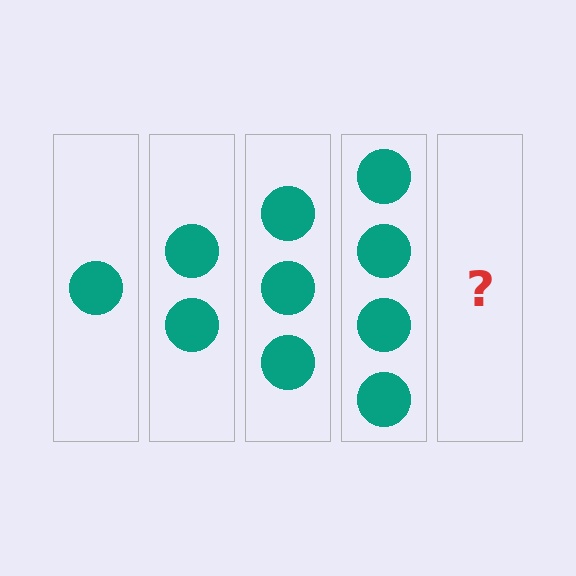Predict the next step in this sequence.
The next step is 5 circles.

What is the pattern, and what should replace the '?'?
The pattern is that each step adds one more circle. The '?' should be 5 circles.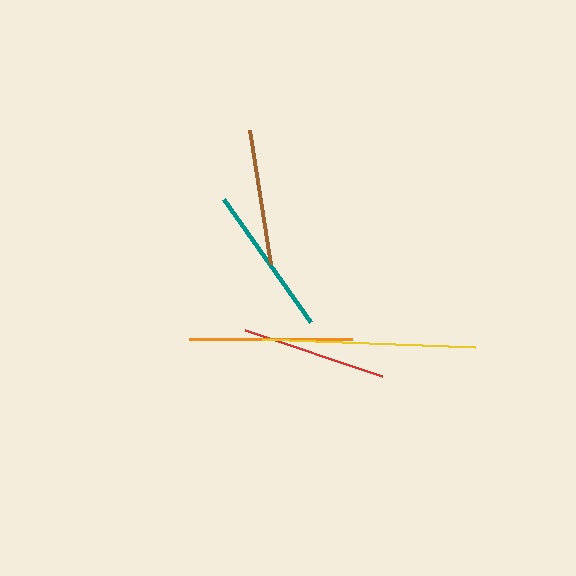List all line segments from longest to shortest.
From longest to shortest: yellow, orange, teal, red, brown.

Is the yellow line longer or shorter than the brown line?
The yellow line is longer than the brown line.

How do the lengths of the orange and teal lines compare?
The orange and teal lines are approximately the same length.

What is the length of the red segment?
The red segment is approximately 144 pixels long.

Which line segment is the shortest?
The brown line is the shortest at approximately 136 pixels.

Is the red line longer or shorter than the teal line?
The teal line is longer than the red line.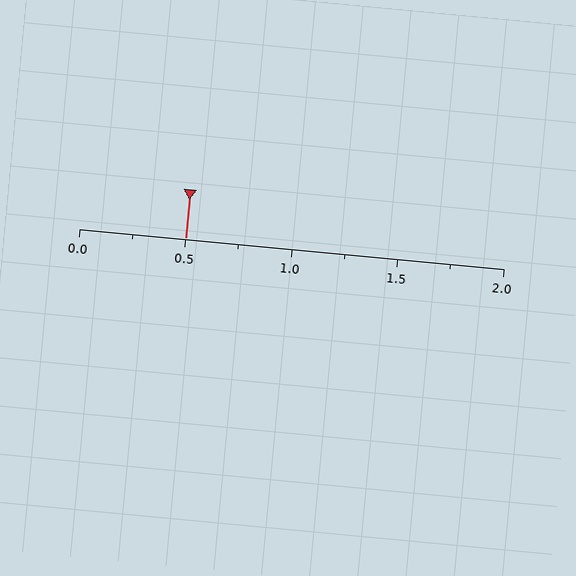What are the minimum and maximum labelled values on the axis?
The axis runs from 0.0 to 2.0.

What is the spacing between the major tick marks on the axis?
The major ticks are spaced 0.5 apart.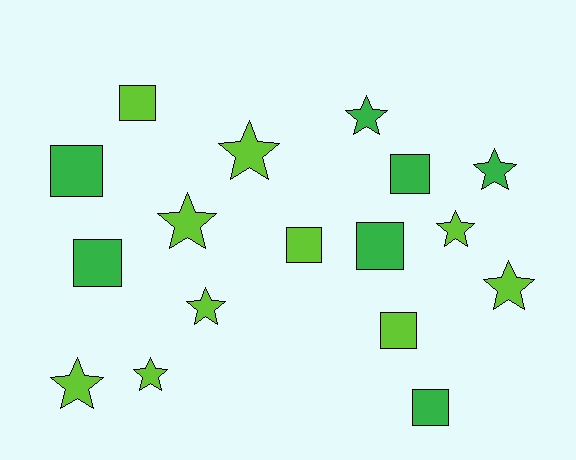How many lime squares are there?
There are 3 lime squares.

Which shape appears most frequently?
Star, with 9 objects.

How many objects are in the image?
There are 17 objects.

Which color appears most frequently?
Lime, with 10 objects.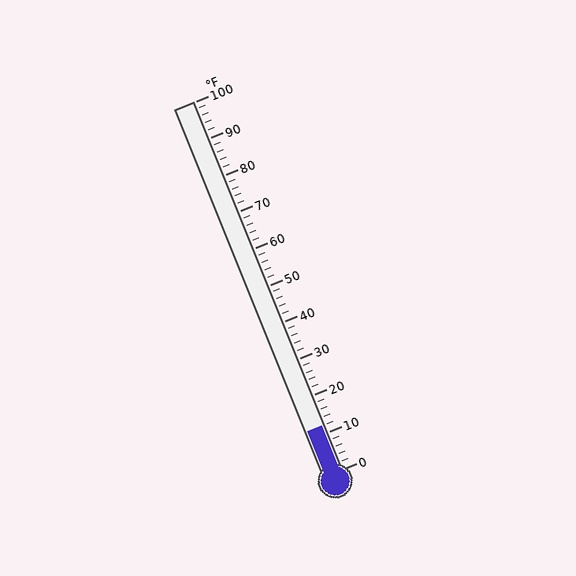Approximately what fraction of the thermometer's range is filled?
The thermometer is filled to approximately 10% of its range.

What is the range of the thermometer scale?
The thermometer scale ranges from 0°F to 100°F.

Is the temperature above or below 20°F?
The temperature is below 20°F.